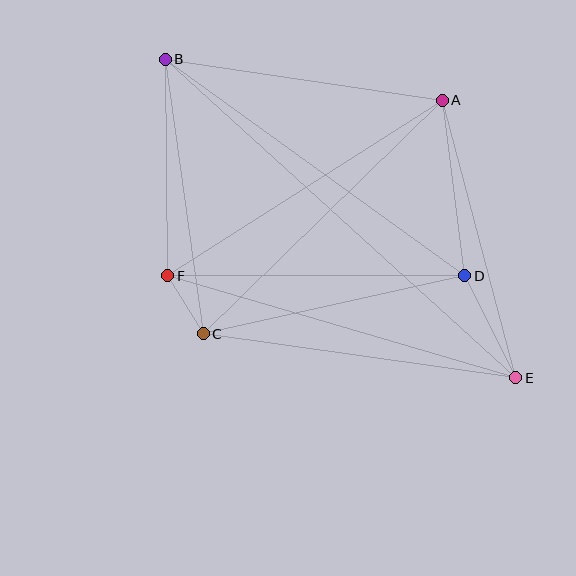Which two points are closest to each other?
Points C and F are closest to each other.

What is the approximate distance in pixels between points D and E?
The distance between D and E is approximately 114 pixels.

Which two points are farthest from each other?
Points B and E are farthest from each other.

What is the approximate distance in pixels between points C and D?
The distance between C and D is approximately 268 pixels.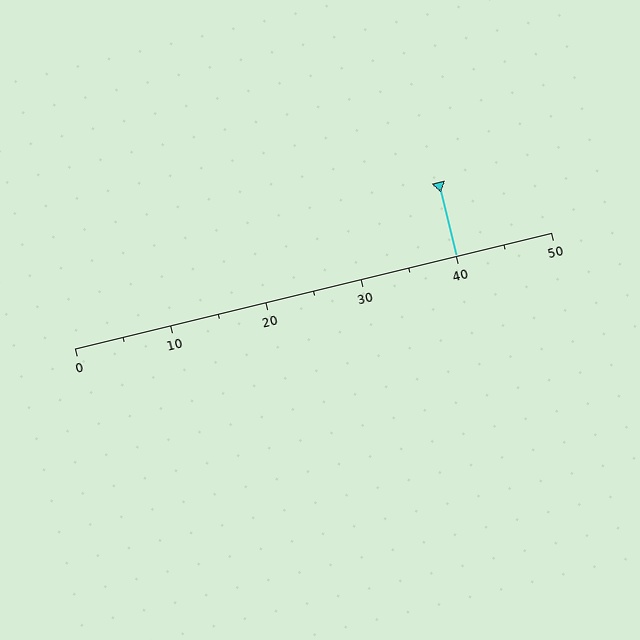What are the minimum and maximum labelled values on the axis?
The axis runs from 0 to 50.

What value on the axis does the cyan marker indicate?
The marker indicates approximately 40.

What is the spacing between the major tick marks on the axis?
The major ticks are spaced 10 apart.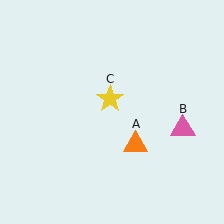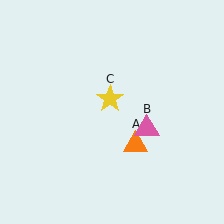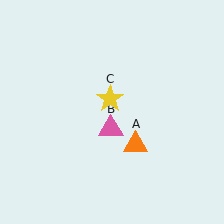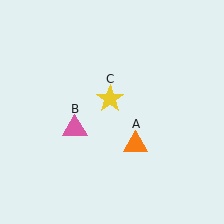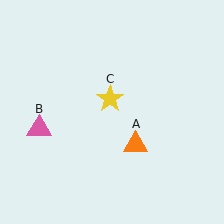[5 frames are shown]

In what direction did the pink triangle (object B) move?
The pink triangle (object B) moved left.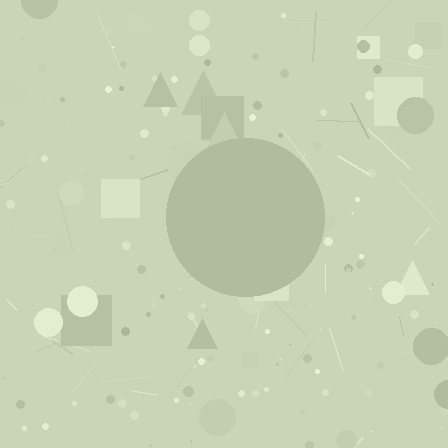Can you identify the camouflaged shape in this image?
The camouflaged shape is a circle.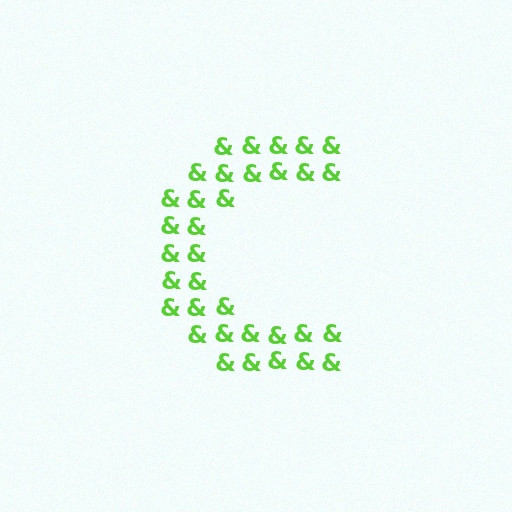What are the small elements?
The small elements are ampersands.